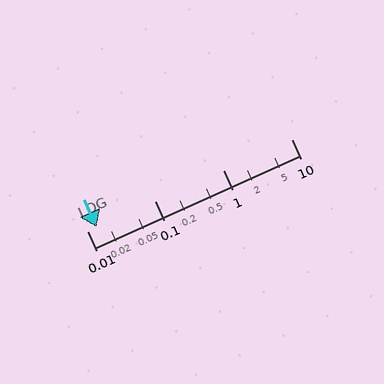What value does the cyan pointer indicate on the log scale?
The pointer indicates approximately 0.014.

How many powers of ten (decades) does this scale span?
The scale spans 3 decades, from 0.01 to 10.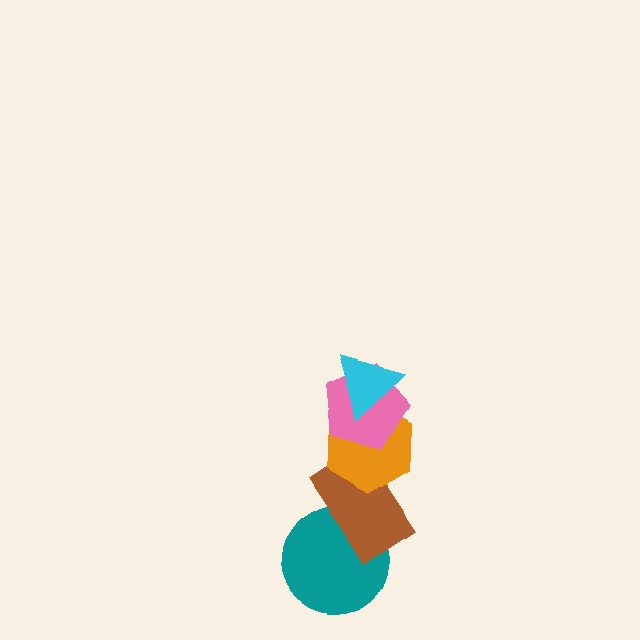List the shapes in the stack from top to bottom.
From top to bottom: the cyan triangle, the pink pentagon, the orange hexagon, the brown rectangle, the teal circle.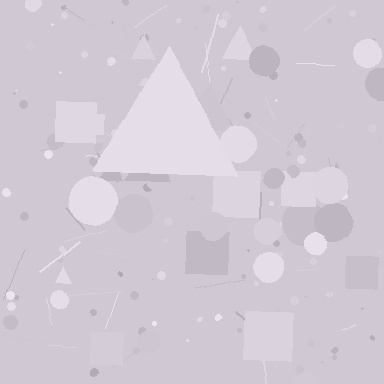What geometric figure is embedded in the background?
A triangle is embedded in the background.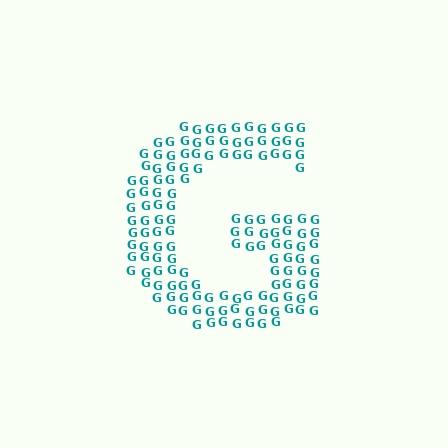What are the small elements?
The small elements are letter G's.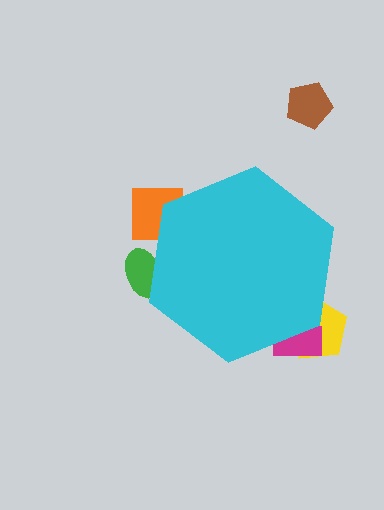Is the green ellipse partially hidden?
Yes, the green ellipse is partially hidden behind the cyan hexagon.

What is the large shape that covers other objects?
A cyan hexagon.